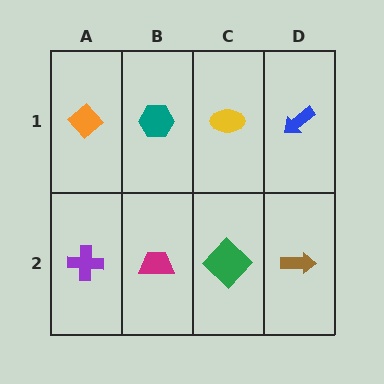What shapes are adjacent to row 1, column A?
A purple cross (row 2, column A), a teal hexagon (row 1, column B).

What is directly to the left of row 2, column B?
A purple cross.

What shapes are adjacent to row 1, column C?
A green diamond (row 2, column C), a teal hexagon (row 1, column B), a blue arrow (row 1, column D).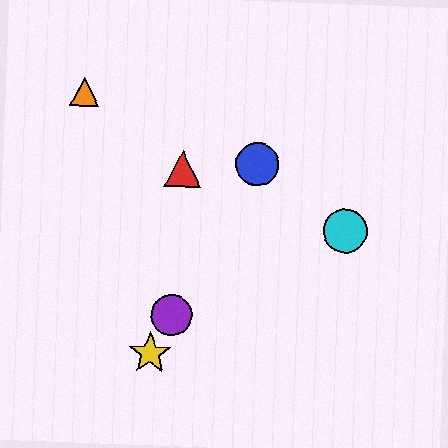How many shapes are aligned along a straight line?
4 shapes (the blue circle, the green circle, the yellow star, the purple circle) are aligned along a straight line.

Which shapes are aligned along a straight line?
The blue circle, the green circle, the yellow star, the purple circle are aligned along a straight line.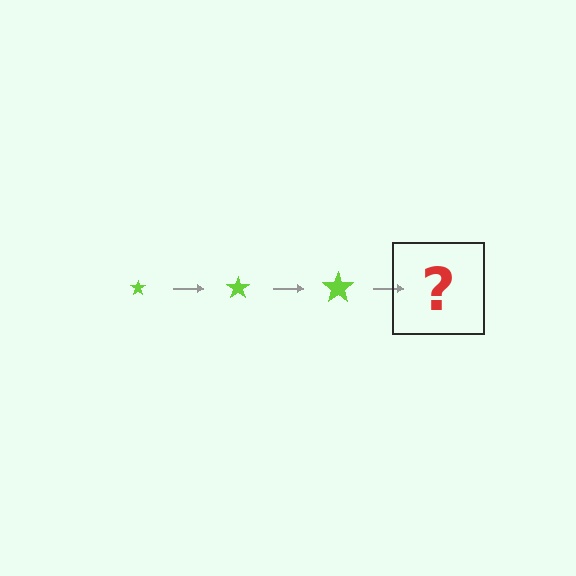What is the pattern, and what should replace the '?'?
The pattern is that the star gets progressively larger each step. The '?' should be a lime star, larger than the previous one.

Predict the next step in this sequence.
The next step is a lime star, larger than the previous one.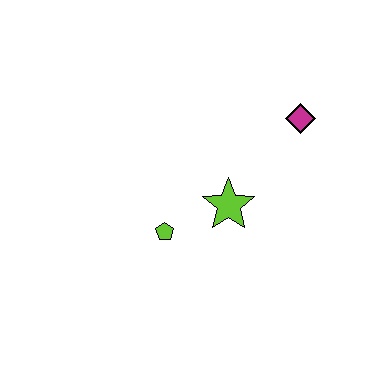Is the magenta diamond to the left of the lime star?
No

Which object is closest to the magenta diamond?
The lime star is closest to the magenta diamond.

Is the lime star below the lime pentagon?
No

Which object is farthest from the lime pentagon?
The magenta diamond is farthest from the lime pentagon.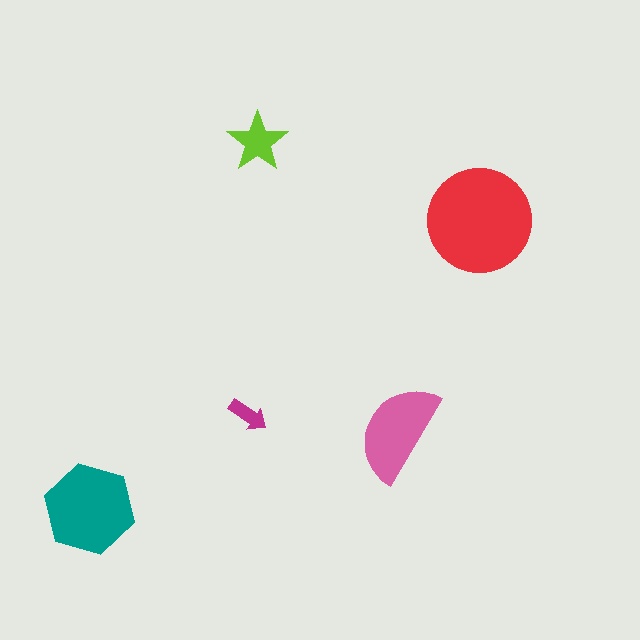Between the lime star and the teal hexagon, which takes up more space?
The teal hexagon.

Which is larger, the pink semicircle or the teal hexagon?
The teal hexagon.